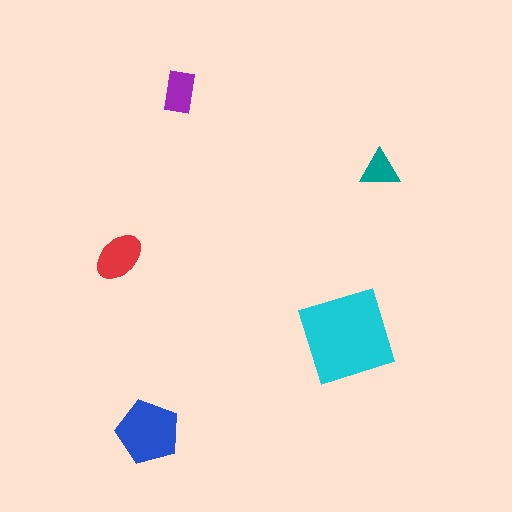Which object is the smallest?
The teal triangle.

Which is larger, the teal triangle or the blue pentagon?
The blue pentagon.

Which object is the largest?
The cyan diamond.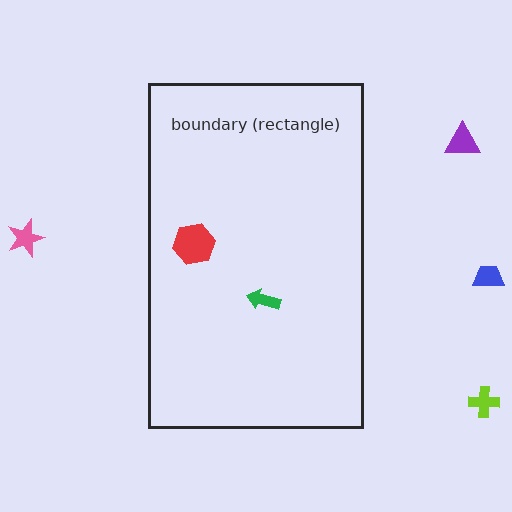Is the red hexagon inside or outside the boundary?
Inside.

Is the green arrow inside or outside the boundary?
Inside.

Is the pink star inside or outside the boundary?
Outside.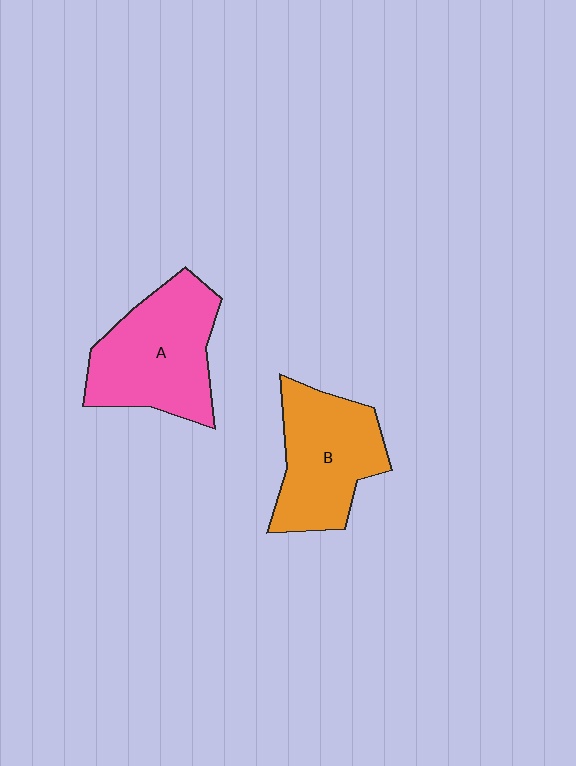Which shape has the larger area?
Shape A (pink).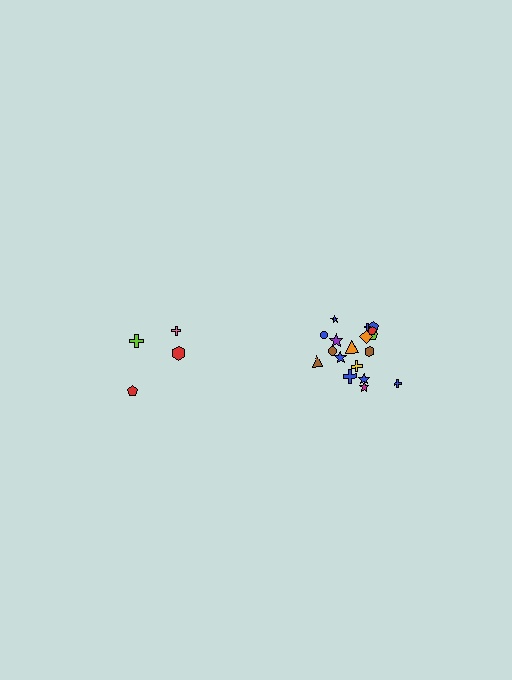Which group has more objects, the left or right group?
The right group.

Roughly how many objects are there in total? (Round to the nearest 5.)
Roughly 20 objects in total.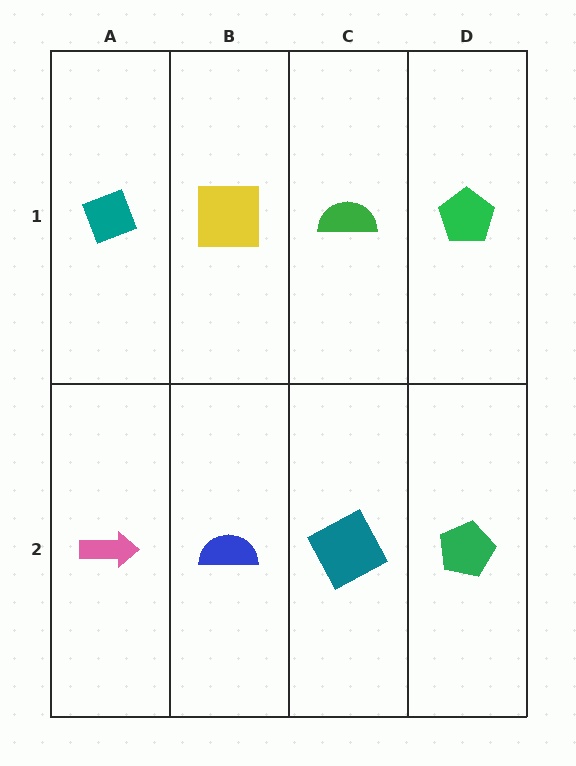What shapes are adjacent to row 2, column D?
A green pentagon (row 1, column D), a teal square (row 2, column C).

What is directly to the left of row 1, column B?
A teal diamond.